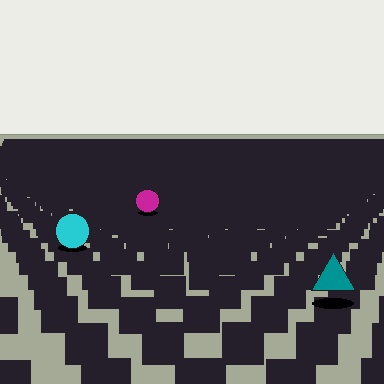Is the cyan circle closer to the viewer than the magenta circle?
Yes. The cyan circle is closer — you can tell from the texture gradient: the ground texture is coarser near it.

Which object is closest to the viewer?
The teal triangle is closest. The texture marks near it are larger and more spread out.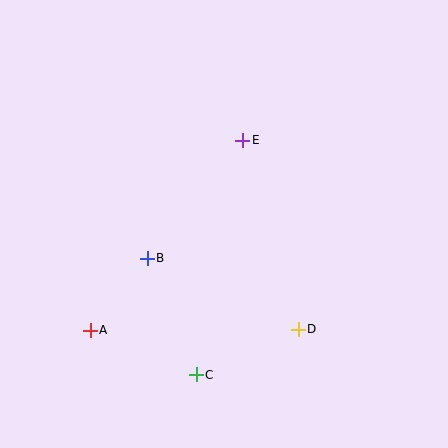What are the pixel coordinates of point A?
Point A is at (90, 330).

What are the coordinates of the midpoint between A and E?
The midpoint between A and E is at (167, 235).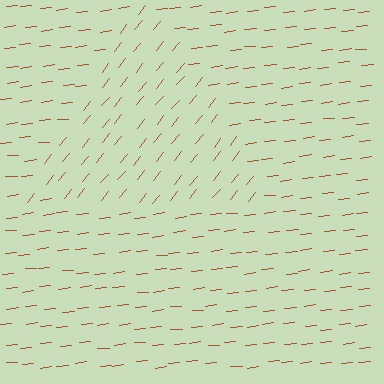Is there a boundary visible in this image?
Yes, there is a texture boundary formed by a change in line orientation.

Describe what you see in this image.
The image is filled with small brown line segments. A triangle region in the image has lines oriented differently from the surrounding lines, creating a visible texture boundary.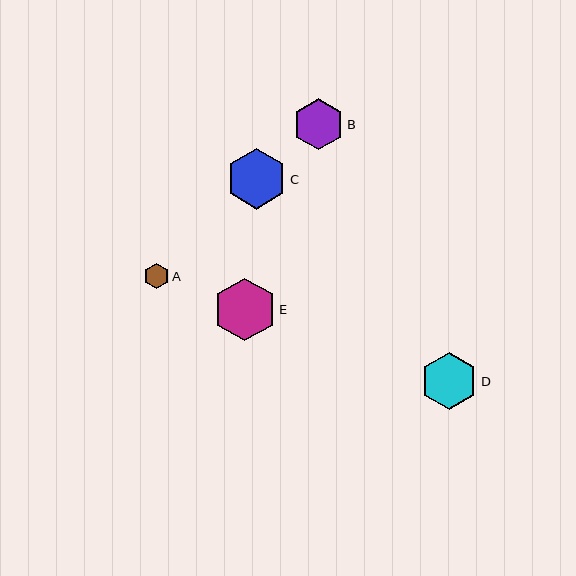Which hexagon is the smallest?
Hexagon A is the smallest with a size of approximately 25 pixels.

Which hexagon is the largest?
Hexagon E is the largest with a size of approximately 62 pixels.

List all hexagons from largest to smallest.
From largest to smallest: E, C, D, B, A.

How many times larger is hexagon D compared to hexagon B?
Hexagon D is approximately 1.1 times the size of hexagon B.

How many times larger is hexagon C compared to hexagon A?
Hexagon C is approximately 2.4 times the size of hexagon A.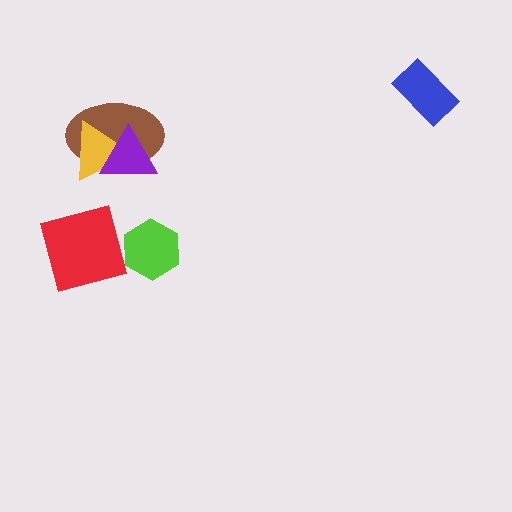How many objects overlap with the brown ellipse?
2 objects overlap with the brown ellipse.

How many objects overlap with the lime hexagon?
0 objects overlap with the lime hexagon.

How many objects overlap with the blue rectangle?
0 objects overlap with the blue rectangle.